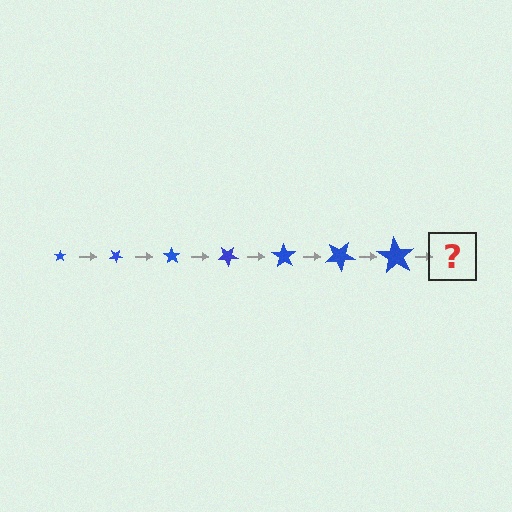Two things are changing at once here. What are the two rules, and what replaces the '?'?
The two rules are that the star grows larger each step and it rotates 35 degrees each step. The '?' should be a star, larger than the previous one and rotated 245 degrees from the start.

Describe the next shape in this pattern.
It should be a star, larger than the previous one and rotated 245 degrees from the start.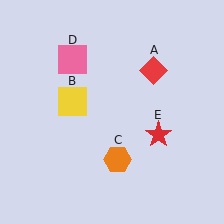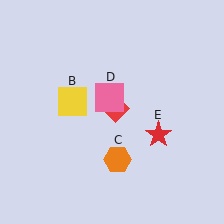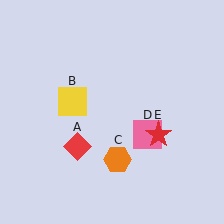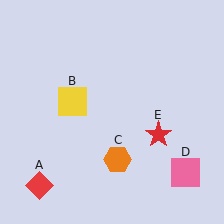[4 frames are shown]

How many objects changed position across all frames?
2 objects changed position: red diamond (object A), pink square (object D).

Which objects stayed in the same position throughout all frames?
Yellow square (object B) and orange hexagon (object C) and red star (object E) remained stationary.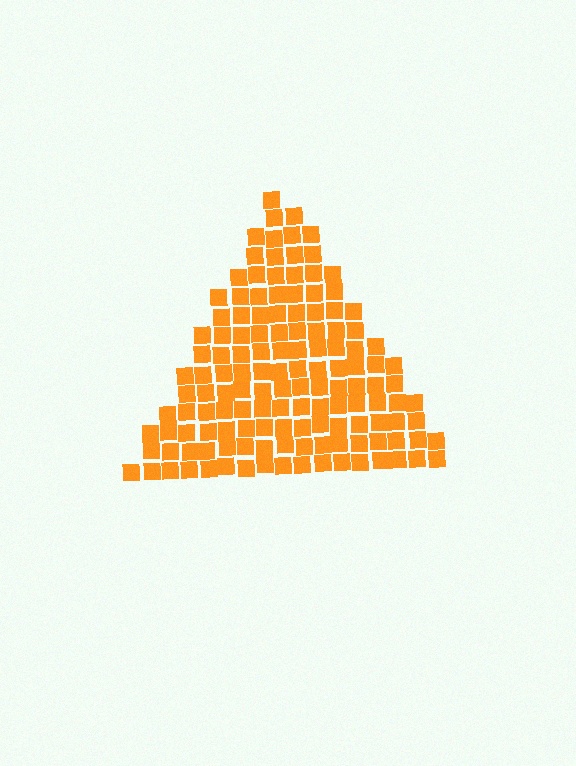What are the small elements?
The small elements are squares.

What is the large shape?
The large shape is a triangle.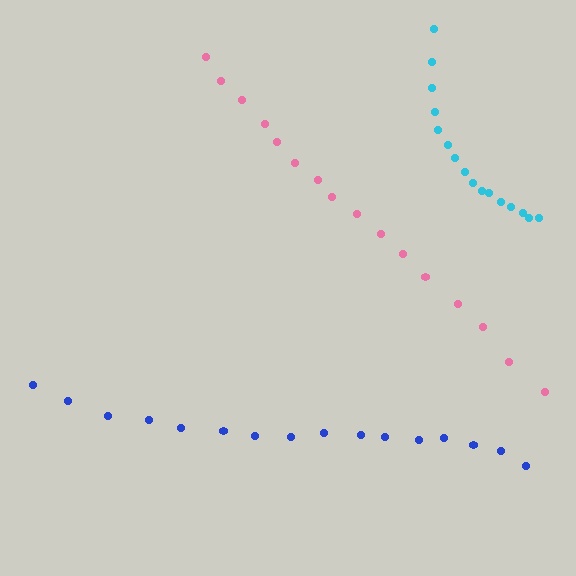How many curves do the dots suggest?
There are 3 distinct paths.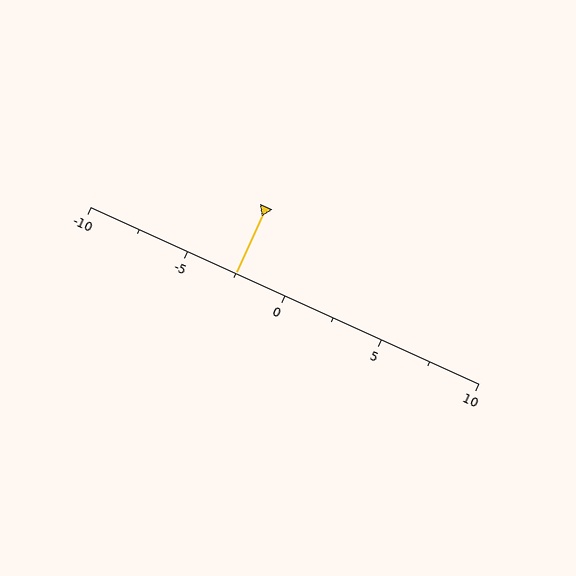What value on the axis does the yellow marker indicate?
The marker indicates approximately -2.5.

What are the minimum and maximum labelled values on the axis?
The axis runs from -10 to 10.